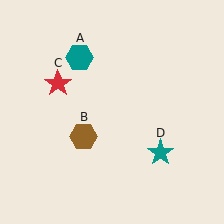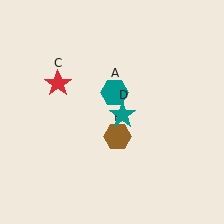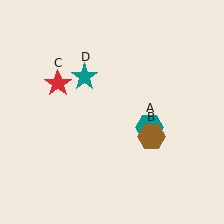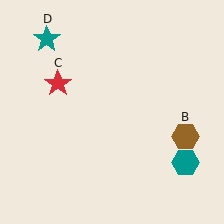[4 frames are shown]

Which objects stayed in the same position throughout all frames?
Red star (object C) remained stationary.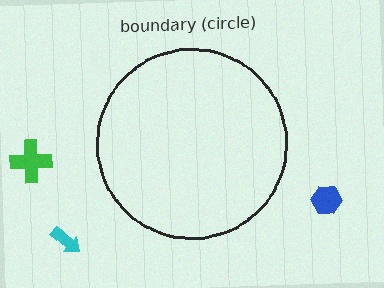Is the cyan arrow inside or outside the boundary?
Outside.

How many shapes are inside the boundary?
0 inside, 3 outside.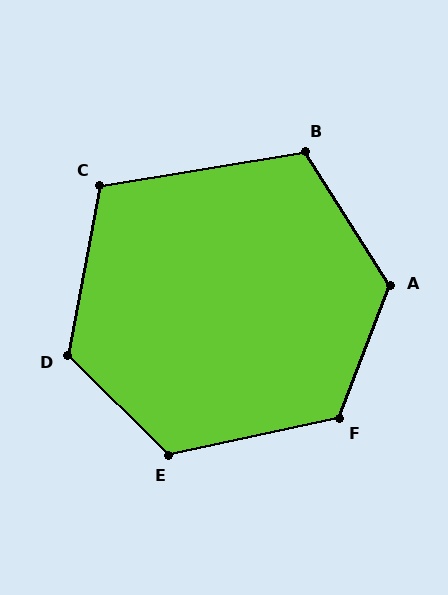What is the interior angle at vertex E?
Approximately 123 degrees (obtuse).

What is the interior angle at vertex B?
Approximately 113 degrees (obtuse).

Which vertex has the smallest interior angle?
C, at approximately 110 degrees.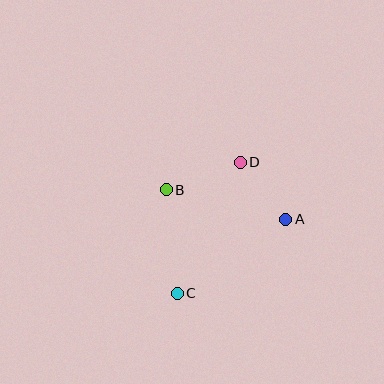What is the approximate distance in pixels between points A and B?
The distance between A and B is approximately 123 pixels.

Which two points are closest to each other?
Points A and D are closest to each other.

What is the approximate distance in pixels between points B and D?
The distance between B and D is approximately 79 pixels.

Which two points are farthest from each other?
Points C and D are farthest from each other.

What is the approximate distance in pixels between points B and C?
The distance between B and C is approximately 104 pixels.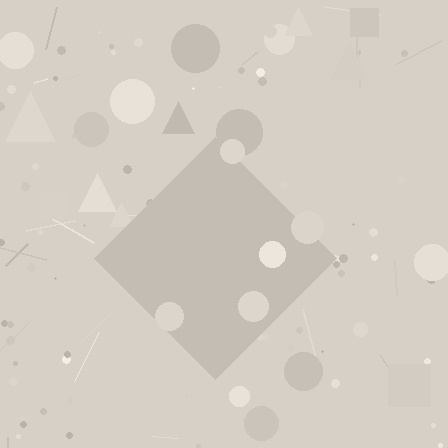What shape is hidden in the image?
A diamond is hidden in the image.